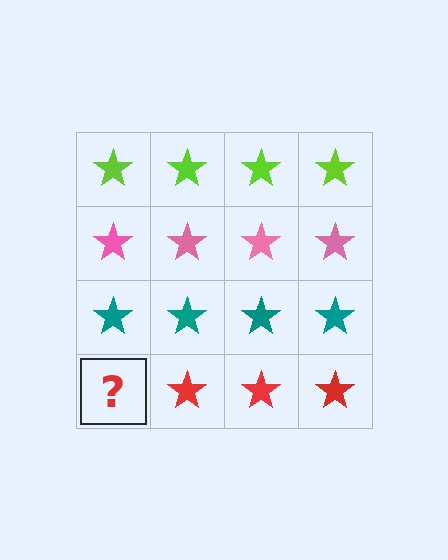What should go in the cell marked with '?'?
The missing cell should contain a red star.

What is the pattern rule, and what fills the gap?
The rule is that each row has a consistent color. The gap should be filled with a red star.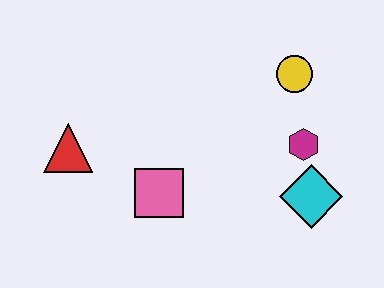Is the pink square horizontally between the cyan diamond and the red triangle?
Yes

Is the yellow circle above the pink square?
Yes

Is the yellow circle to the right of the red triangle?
Yes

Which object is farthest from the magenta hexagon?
The red triangle is farthest from the magenta hexagon.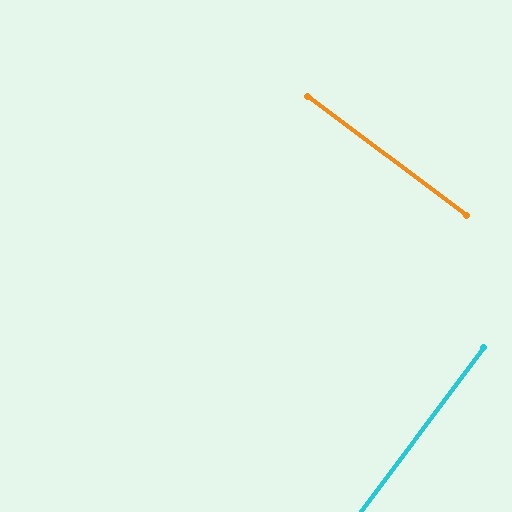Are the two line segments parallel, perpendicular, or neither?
Perpendicular — they meet at approximately 90°.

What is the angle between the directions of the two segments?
Approximately 90 degrees.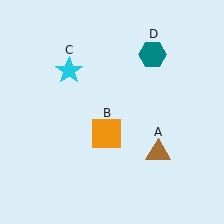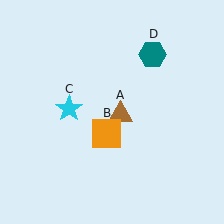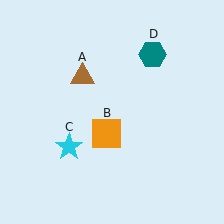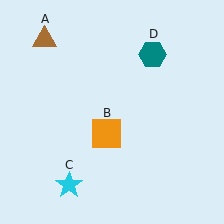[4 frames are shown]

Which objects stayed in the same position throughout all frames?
Orange square (object B) and teal hexagon (object D) remained stationary.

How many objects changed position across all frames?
2 objects changed position: brown triangle (object A), cyan star (object C).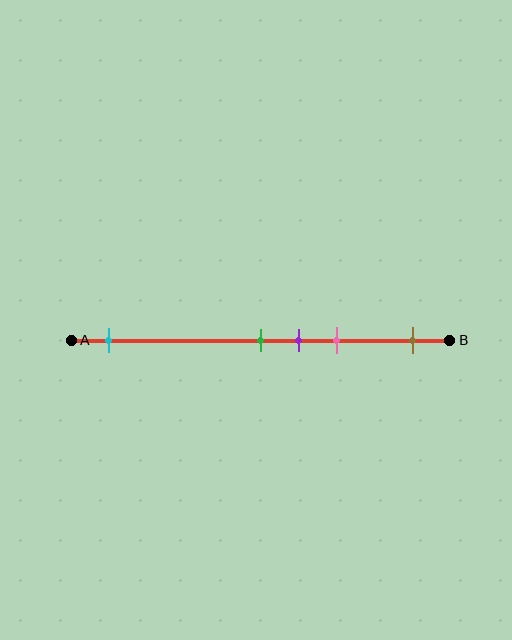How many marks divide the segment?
There are 5 marks dividing the segment.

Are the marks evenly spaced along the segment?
No, the marks are not evenly spaced.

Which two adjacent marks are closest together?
The green and purple marks are the closest adjacent pair.